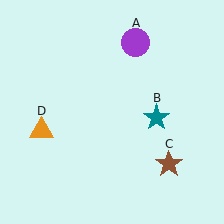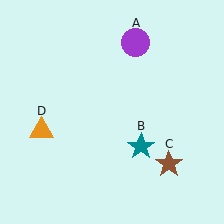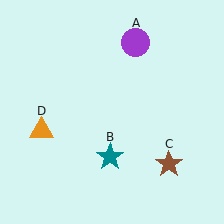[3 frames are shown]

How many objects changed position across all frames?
1 object changed position: teal star (object B).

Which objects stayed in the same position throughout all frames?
Purple circle (object A) and brown star (object C) and orange triangle (object D) remained stationary.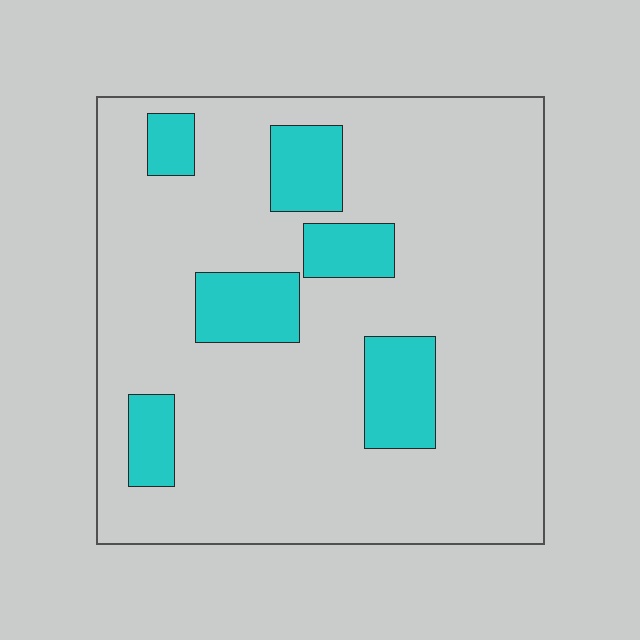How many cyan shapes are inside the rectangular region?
6.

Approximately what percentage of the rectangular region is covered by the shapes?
Approximately 15%.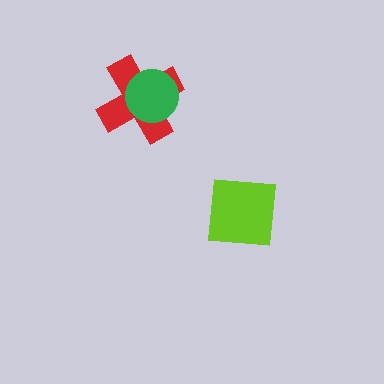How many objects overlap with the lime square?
0 objects overlap with the lime square.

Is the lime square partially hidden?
No, no other shape covers it.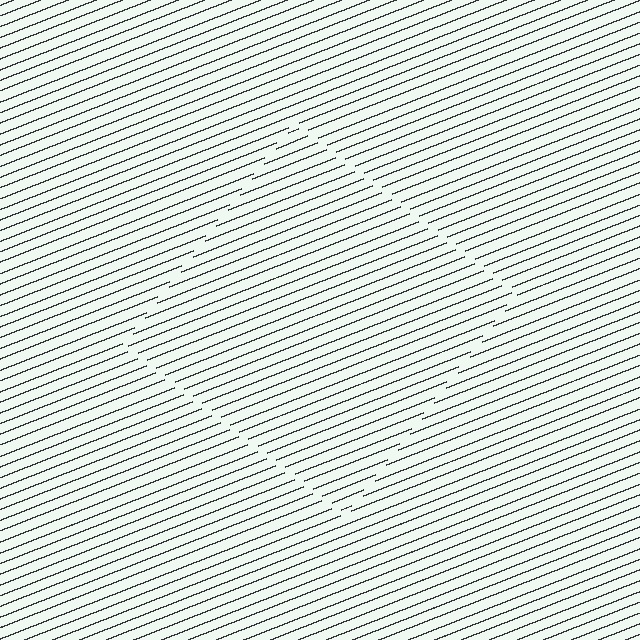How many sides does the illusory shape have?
4 sides — the line-ends trace a square.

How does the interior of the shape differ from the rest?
The interior of the shape contains the same grating, shifted by half a period — the contour is defined by the phase discontinuity where line-ends from the inner and outer gratings abut.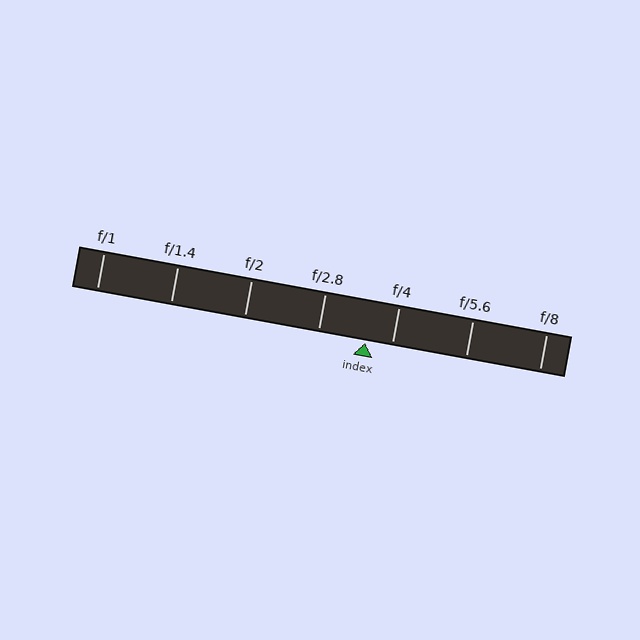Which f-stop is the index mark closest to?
The index mark is closest to f/4.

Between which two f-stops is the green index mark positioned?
The index mark is between f/2.8 and f/4.